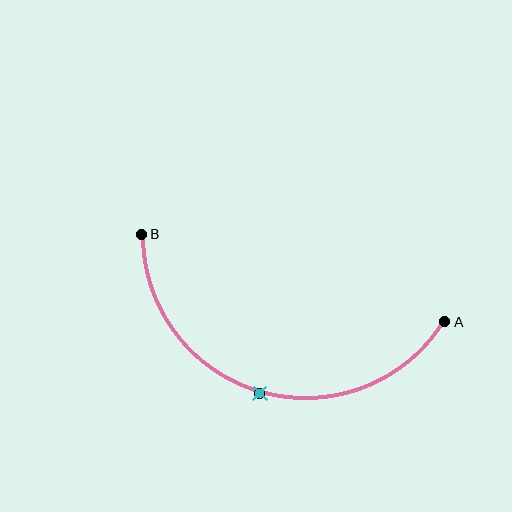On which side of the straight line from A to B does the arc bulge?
The arc bulges below the straight line connecting A and B.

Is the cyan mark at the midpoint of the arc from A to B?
Yes. The cyan mark lies on the arc at equal arc-length from both A and B — it is the arc midpoint.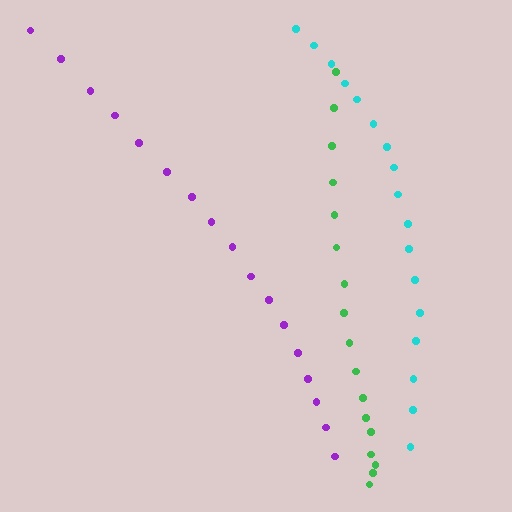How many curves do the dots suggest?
There are 3 distinct paths.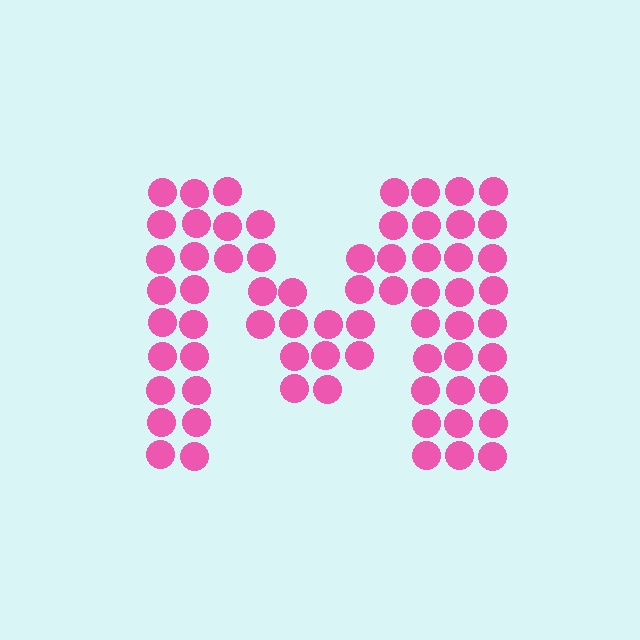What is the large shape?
The large shape is the letter M.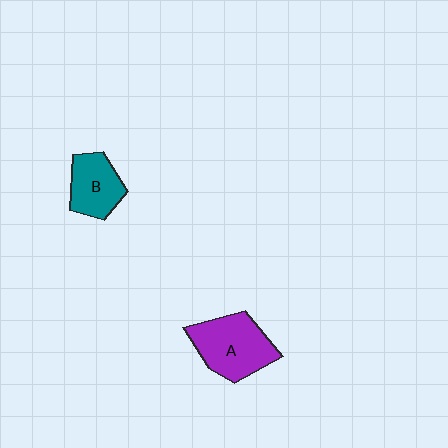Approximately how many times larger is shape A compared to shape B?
Approximately 1.5 times.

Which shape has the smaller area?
Shape B (teal).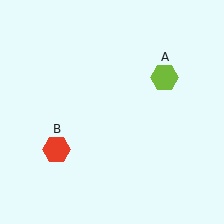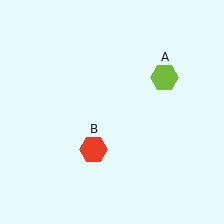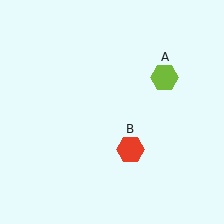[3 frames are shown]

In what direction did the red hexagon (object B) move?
The red hexagon (object B) moved right.